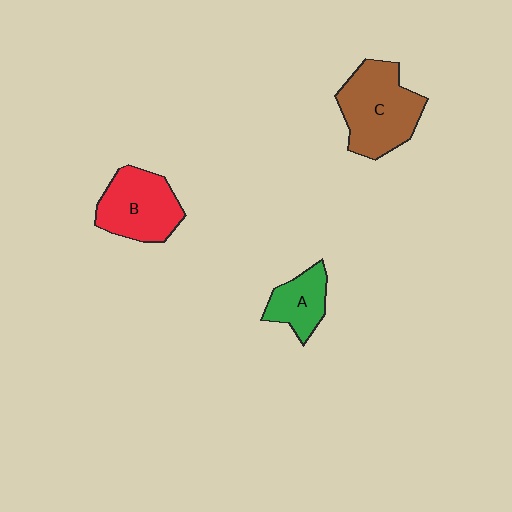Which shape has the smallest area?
Shape A (green).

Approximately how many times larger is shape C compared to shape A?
Approximately 2.0 times.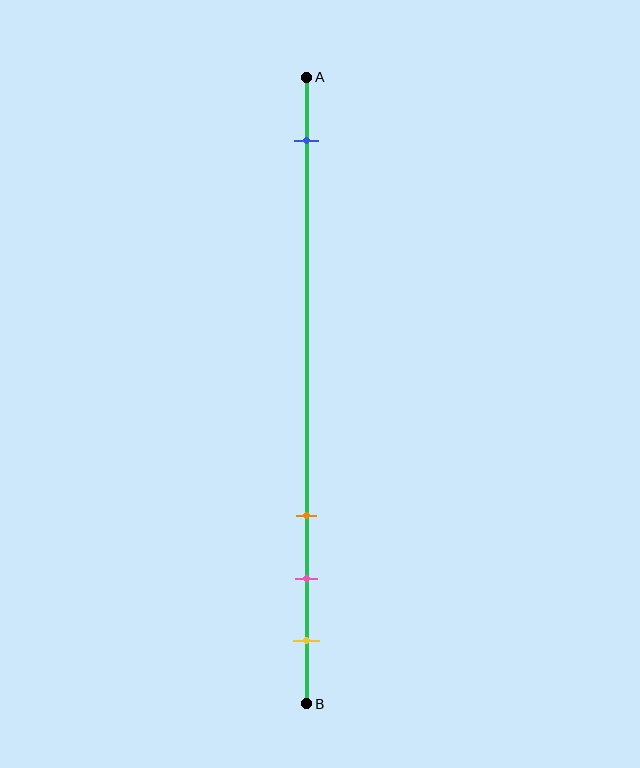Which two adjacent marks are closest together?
The pink and yellow marks are the closest adjacent pair.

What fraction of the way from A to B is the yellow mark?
The yellow mark is approximately 90% (0.9) of the way from A to B.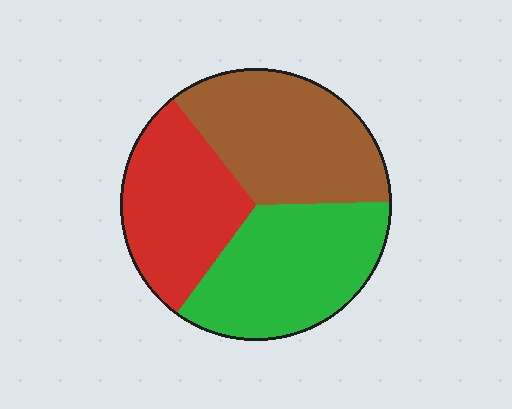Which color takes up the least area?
Red, at roughly 30%.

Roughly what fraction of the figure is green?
Green covers 35% of the figure.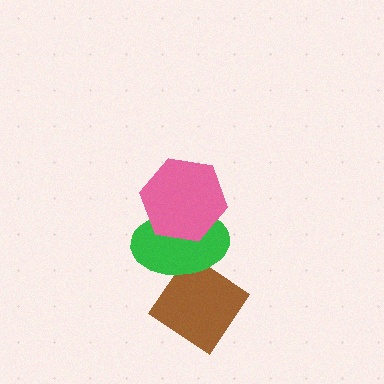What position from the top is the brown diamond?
The brown diamond is 3rd from the top.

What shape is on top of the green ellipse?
The pink hexagon is on top of the green ellipse.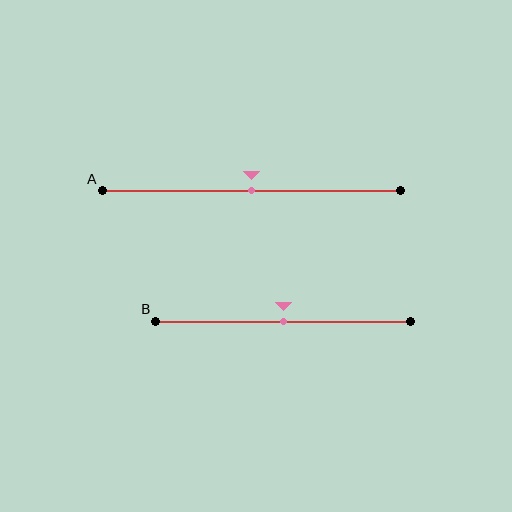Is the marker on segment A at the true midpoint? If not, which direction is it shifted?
Yes, the marker on segment A is at the true midpoint.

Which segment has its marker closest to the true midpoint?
Segment A has its marker closest to the true midpoint.